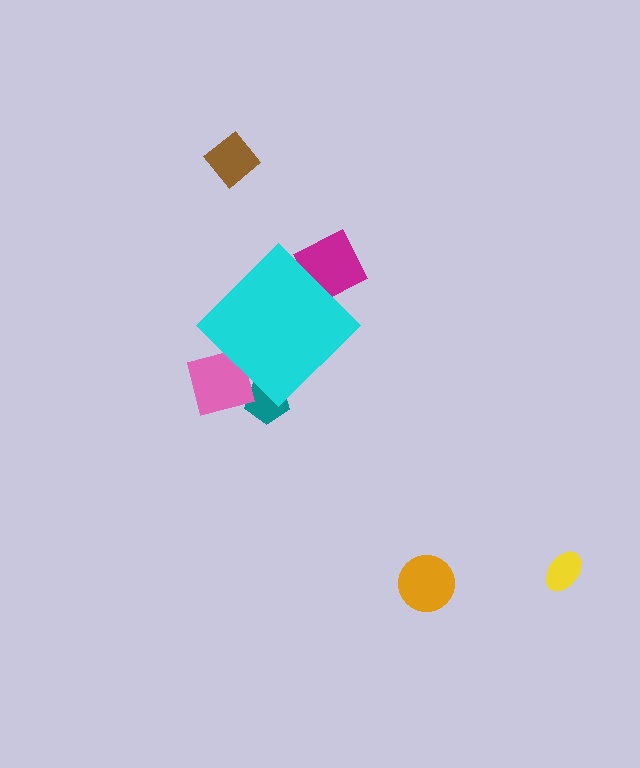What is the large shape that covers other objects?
A cyan diamond.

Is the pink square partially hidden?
Yes, the pink square is partially hidden behind the cyan diamond.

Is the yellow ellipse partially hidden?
No, the yellow ellipse is fully visible.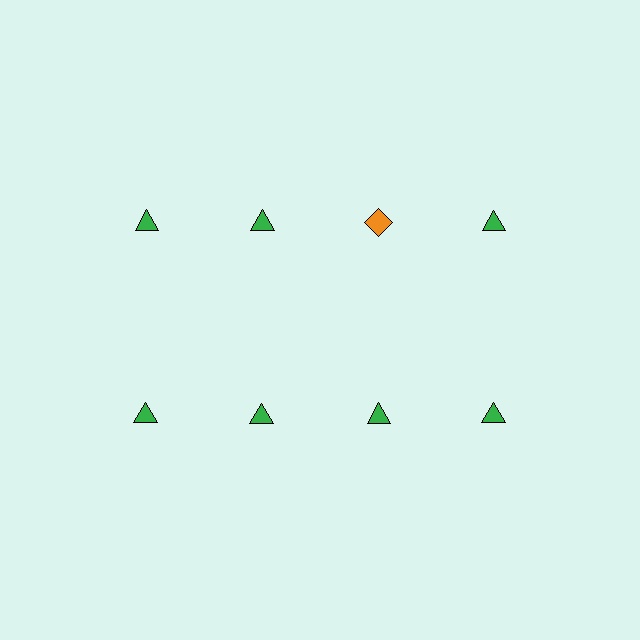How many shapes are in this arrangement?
There are 8 shapes arranged in a grid pattern.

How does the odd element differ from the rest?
It differs in both color (orange instead of green) and shape (diamond instead of triangle).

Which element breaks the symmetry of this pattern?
The orange diamond in the top row, center column breaks the symmetry. All other shapes are green triangles.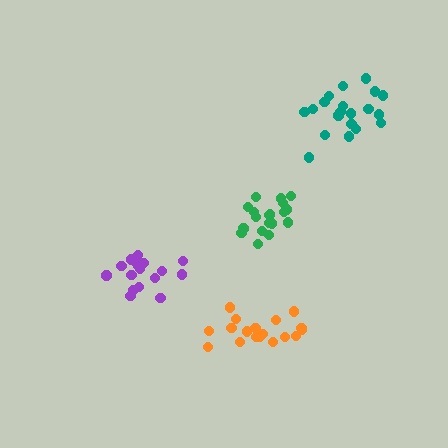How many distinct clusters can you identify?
There are 4 distinct clusters.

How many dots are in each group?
Group 1: 17 dots, Group 2: 19 dots, Group 3: 18 dots, Group 4: 20 dots (74 total).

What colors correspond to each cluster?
The clusters are colored: purple, green, orange, teal.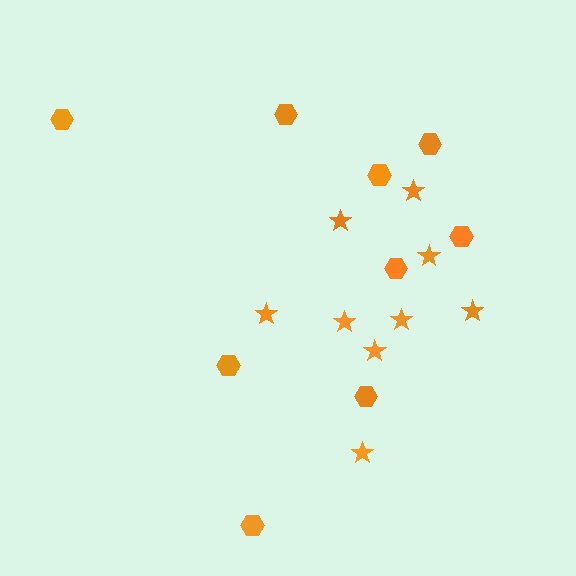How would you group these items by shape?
There are 2 groups: one group of stars (9) and one group of hexagons (9).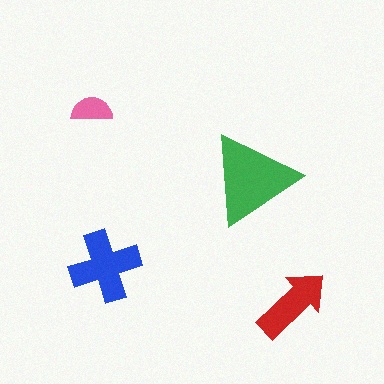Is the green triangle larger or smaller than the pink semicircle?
Larger.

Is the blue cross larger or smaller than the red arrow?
Larger.